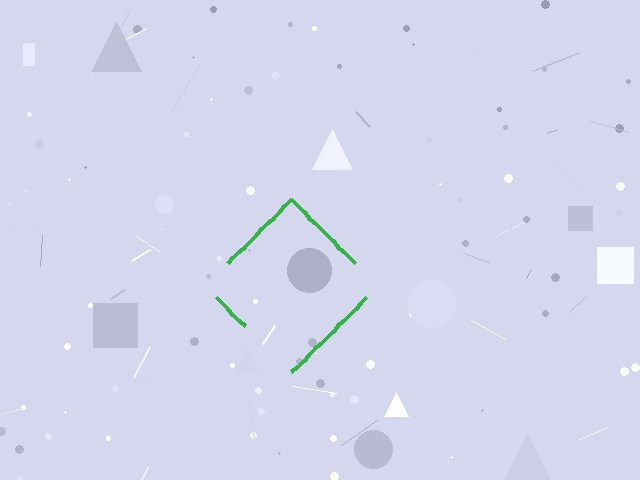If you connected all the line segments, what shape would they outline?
They would outline a diamond.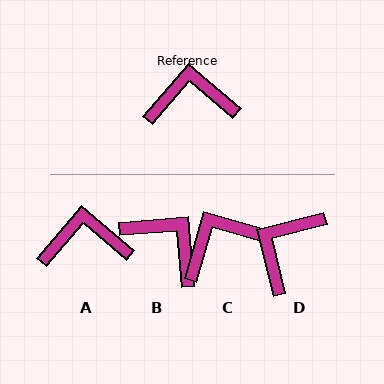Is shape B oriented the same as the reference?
No, it is off by about 44 degrees.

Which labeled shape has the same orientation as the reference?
A.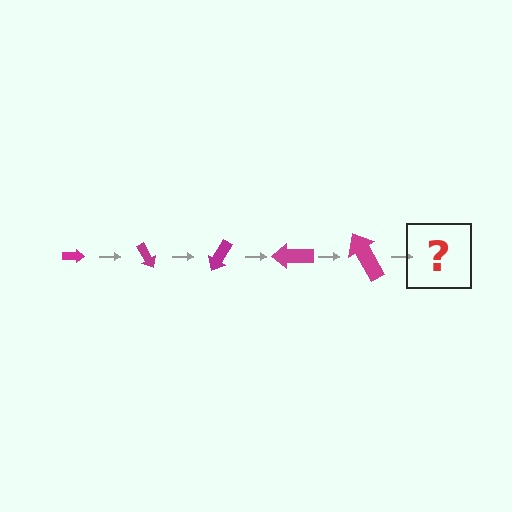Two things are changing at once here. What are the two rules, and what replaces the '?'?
The two rules are that the arrow grows larger each step and it rotates 60 degrees each step. The '?' should be an arrow, larger than the previous one and rotated 300 degrees from the start.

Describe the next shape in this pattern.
It should be an arrow, larger than the previous one and rotated 300 degrees from the start.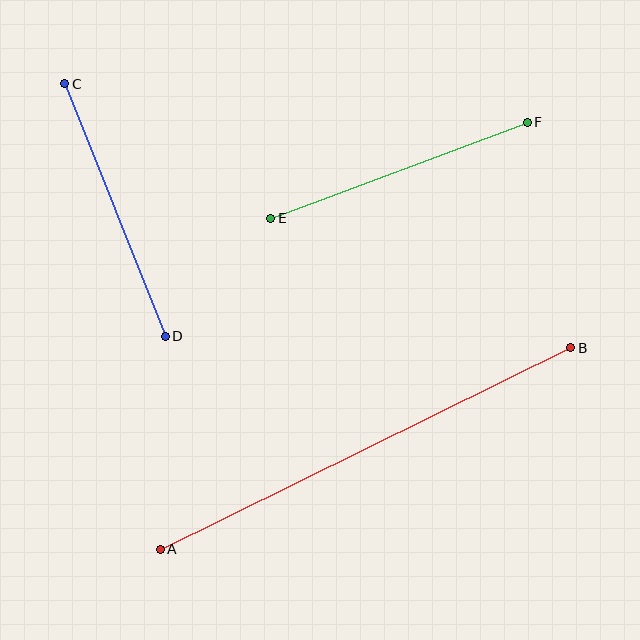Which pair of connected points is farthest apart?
Points A and B are farthest apart.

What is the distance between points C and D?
The distance is approximately 272 pixels.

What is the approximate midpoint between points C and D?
The midpoint is at approximately (115, 210) pixels.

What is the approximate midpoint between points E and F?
The midpoint is at approximately (399, 170) pixels.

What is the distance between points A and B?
The distance is approximately 457 pixels.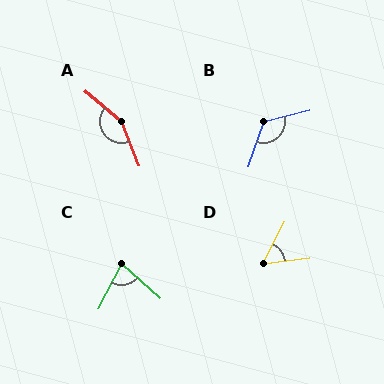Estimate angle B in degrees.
Approximately 123 degrees.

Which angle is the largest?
A, at approximately 150 degrees.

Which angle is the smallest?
D, at approximately 55 degrees.